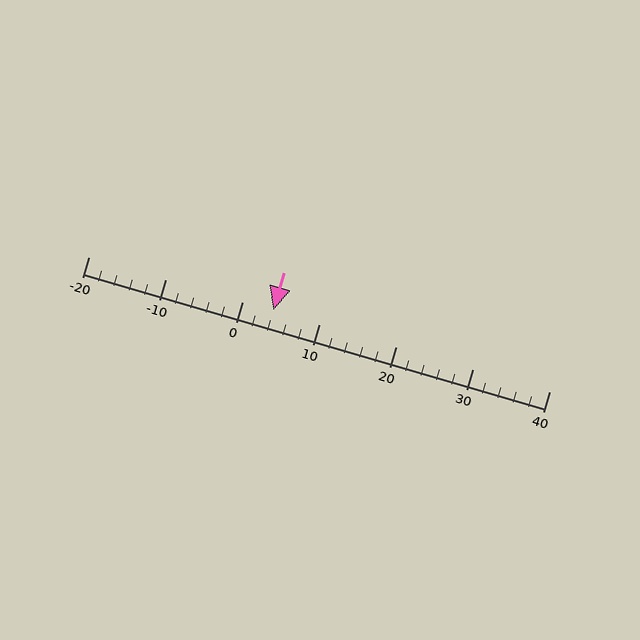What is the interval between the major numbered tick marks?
The major tick marks are spaced 10 units apart.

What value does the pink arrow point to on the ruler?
The pink arrow points to approximately 4.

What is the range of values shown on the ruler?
The ruler shows values from -20 to 40.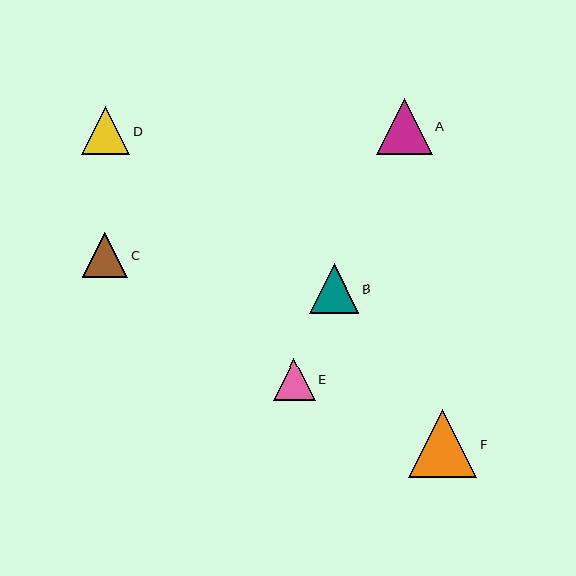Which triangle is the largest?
Triangle F is the largest with a size of approximately 68 pixels.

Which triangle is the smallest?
Triangle E is the smallest with a size of approximately 42 pixels.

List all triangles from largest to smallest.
From largest to smallest: F, A, B, D, C, E.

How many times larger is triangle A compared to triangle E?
Triangle A is approximately 1.3 times the size of triangle E.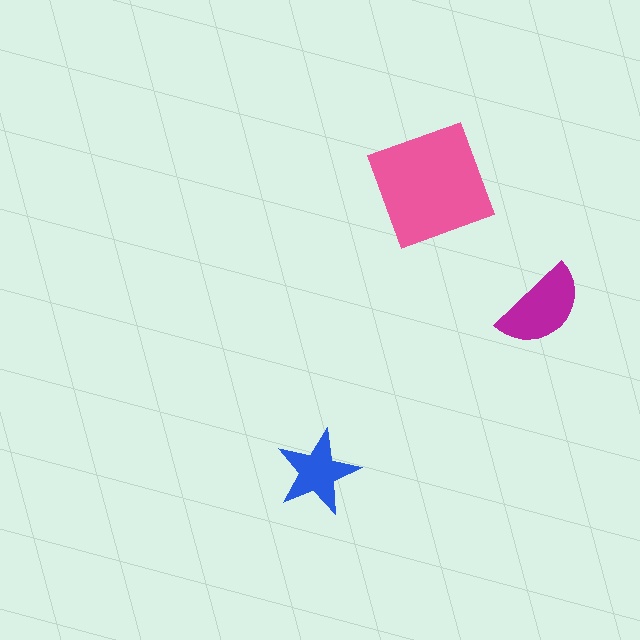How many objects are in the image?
There are 3 objects in the image.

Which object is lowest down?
The blue star is bottommost.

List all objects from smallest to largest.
The blue star, the magenta semicircle, the pink square.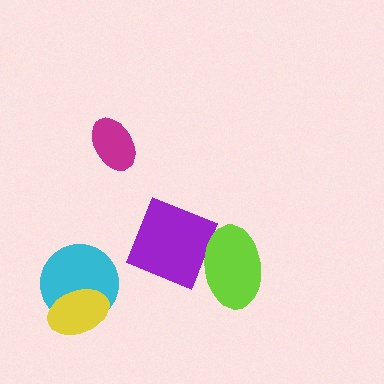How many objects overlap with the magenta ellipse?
0 objects overlap with the magenta ellipse.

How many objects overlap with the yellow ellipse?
1 object overlaps with the yellow ellipse.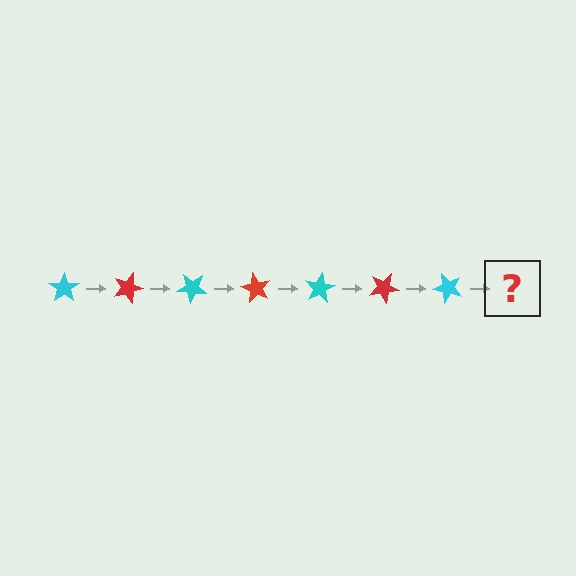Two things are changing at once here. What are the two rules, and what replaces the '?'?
The two rules are that it rotates 20 degrees each step and the color cycles through cyan and red. The '?' should be a red star, rotated 140 degrees from the start.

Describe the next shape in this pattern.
It should be a red star, rotated 140 degrees from the start.